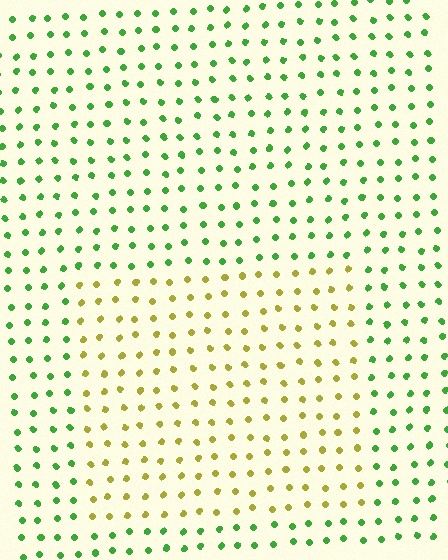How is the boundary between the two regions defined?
The boundary is defined purely by a slight shift in hue (about 58 degrees). Spacing, size, and orientation are identical on both sides.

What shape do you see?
I see a rectangle.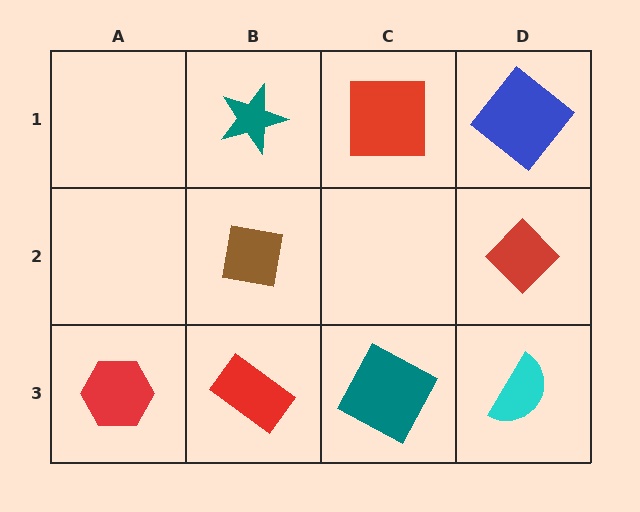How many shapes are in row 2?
2 shapes.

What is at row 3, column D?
A cyan semicircle.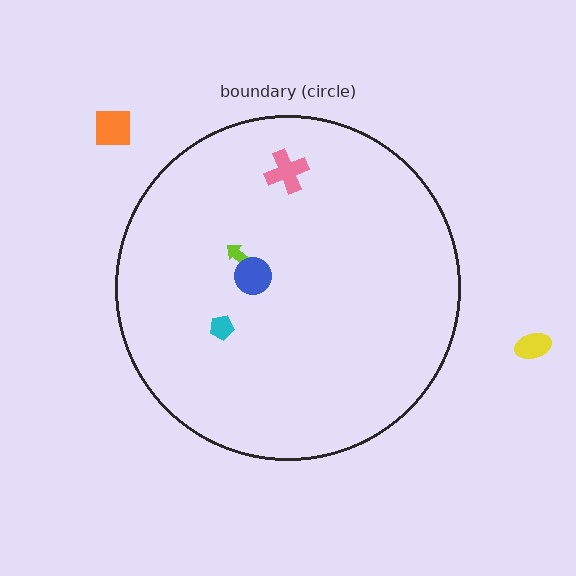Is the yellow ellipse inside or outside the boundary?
Outside.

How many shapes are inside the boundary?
4 inside, 2 outside.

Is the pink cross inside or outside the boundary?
Inside.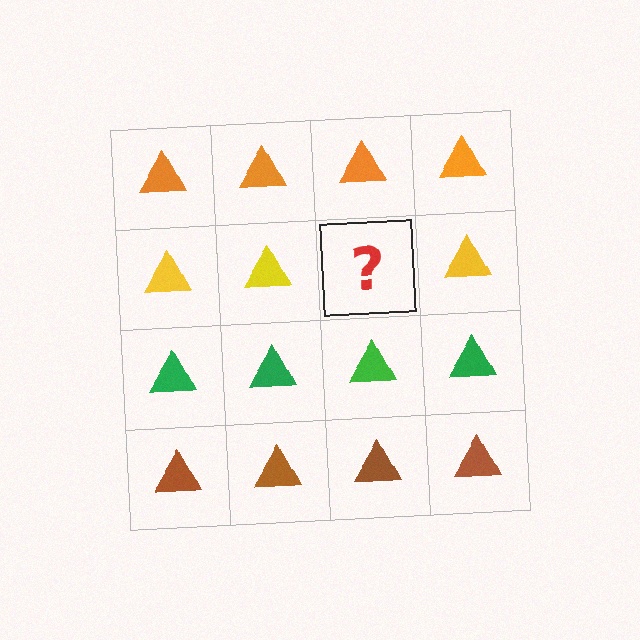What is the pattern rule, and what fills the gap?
The rule is that each row has a consistent color. The gap should be filled with a yellow triangle.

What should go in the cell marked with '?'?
The missing cell should contain a yellow triangle.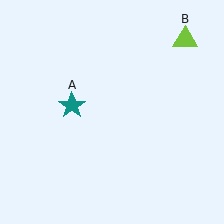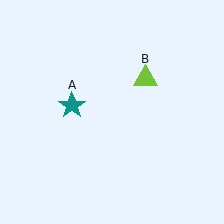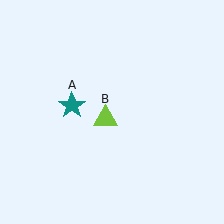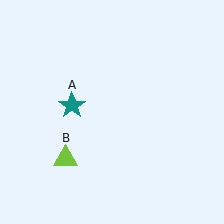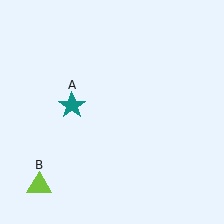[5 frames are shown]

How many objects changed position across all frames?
1 object changed position: lime triangle (object B).